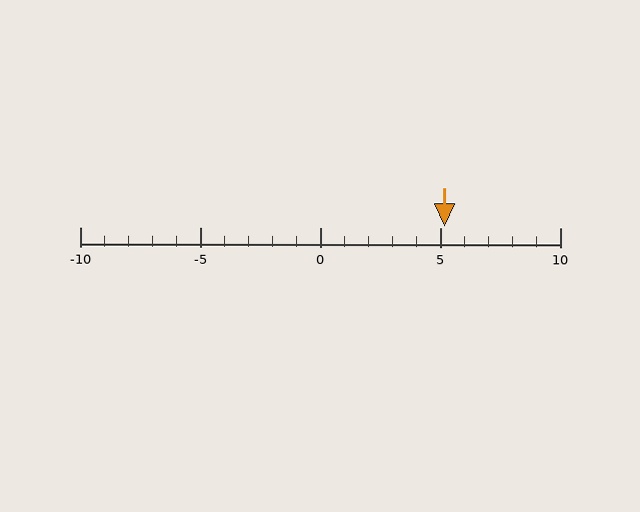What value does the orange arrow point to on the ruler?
The orange arrow points to approximately 5.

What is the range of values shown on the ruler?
The ruler shows values from -10 to 10.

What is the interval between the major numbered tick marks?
The major tick marks are spaced 5 units apart.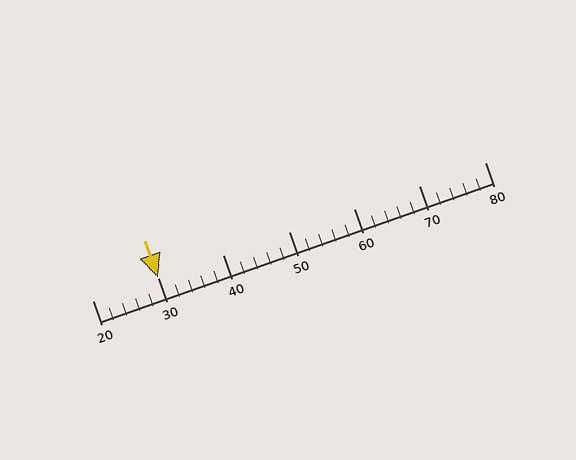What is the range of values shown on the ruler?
The ruler shows values from 20 to 80.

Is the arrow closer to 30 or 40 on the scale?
The arrow is closer to 30.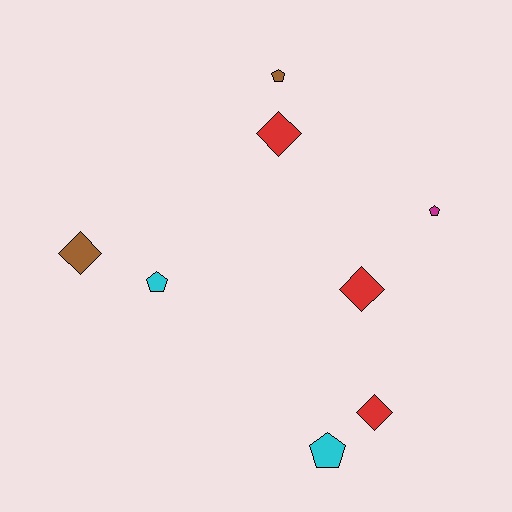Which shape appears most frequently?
Diamond, with 4 objects.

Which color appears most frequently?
Red, with 3 objects.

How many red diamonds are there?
There are 3 red diamonds.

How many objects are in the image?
There are 8 objects.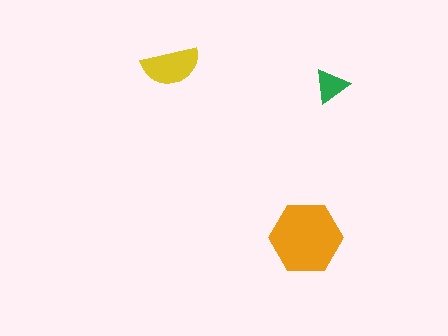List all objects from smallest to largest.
The green triangle, the yellow semicircle, the orange hexagon.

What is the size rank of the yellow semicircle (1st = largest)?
2nd.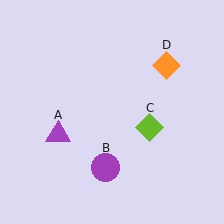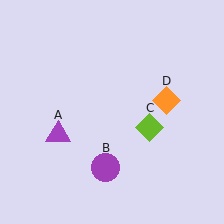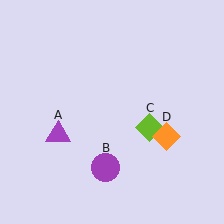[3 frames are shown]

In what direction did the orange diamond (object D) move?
The orange diamond (object D) moved down.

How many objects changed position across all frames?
1 object changed position: orange diamond (object D).